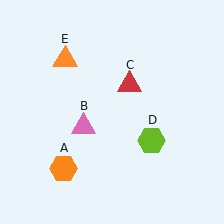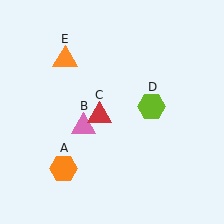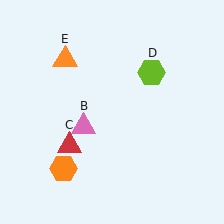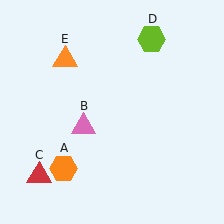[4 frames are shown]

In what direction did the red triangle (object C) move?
The red triangle (object C) moved down and to the left.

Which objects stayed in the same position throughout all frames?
Orange hexagon (object A) and pink triangle (object B) and orange triangle (object E) remained stationary.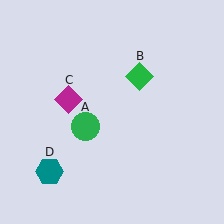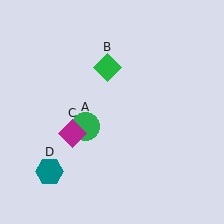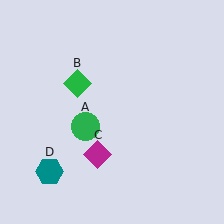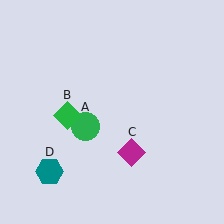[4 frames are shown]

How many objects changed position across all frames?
2 objects changed position: green diamond (object B), magenta diamond (object C).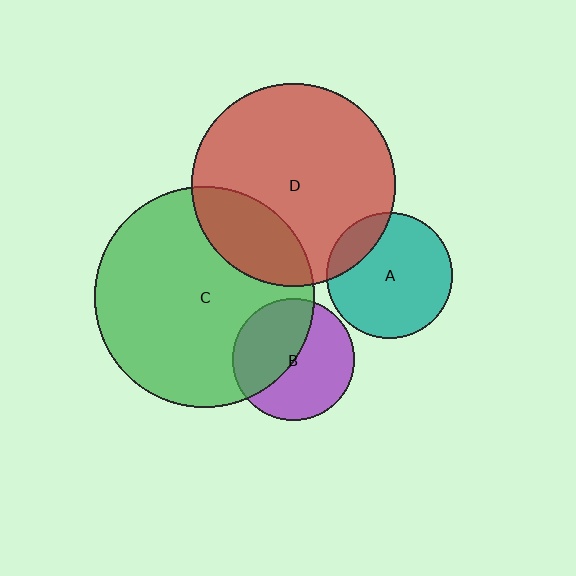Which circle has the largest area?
Circle C (green).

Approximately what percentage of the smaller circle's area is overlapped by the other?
Approximately 15%.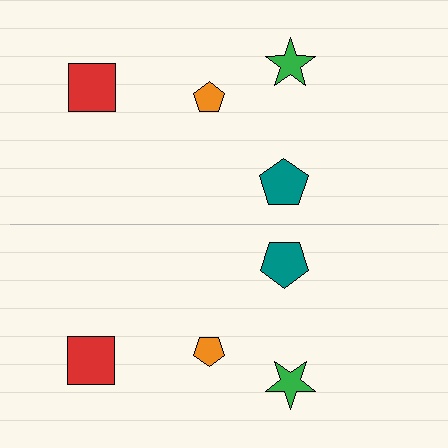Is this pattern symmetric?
Yes, this pattern has bilateral (reflection) symmetry.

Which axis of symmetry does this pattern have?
The pattern has a horizontal axis of symmetry running through the center of the image.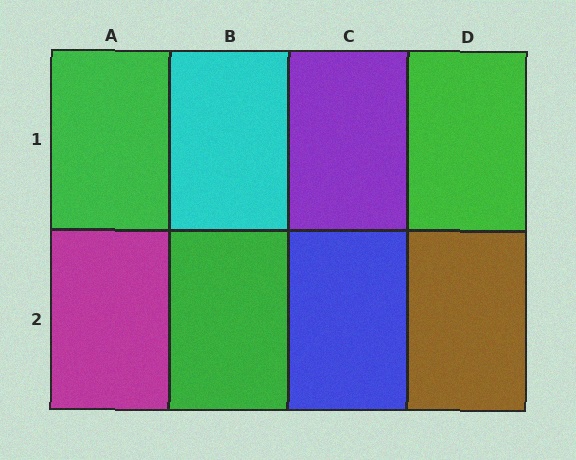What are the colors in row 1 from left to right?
Green, cyan, purple, green.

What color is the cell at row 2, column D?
Brown.